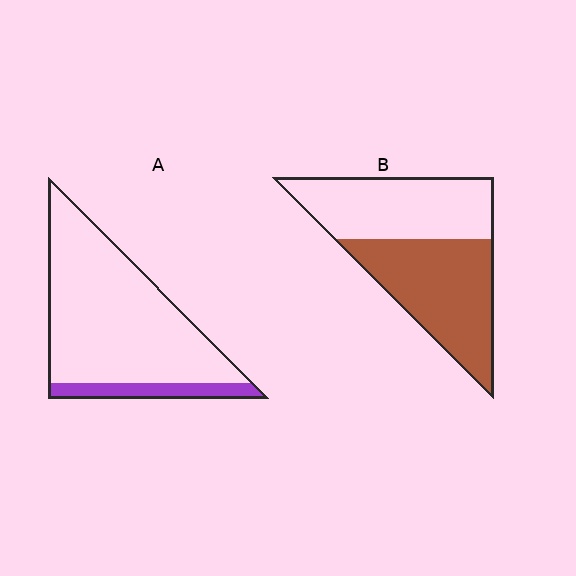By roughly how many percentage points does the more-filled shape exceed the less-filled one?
By roughly 40 percentage points (B over A).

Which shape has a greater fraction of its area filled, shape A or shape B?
Shape B.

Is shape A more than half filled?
No.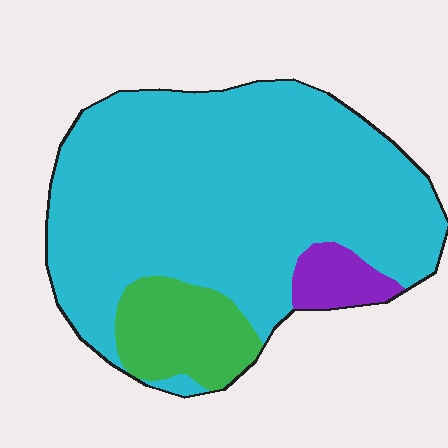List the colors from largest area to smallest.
From largest to smallest: cyan, green, purple.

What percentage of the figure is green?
Green takes up less than a sixth of the figure.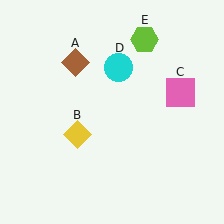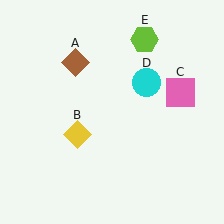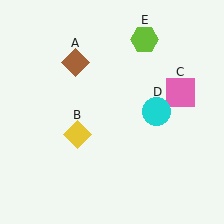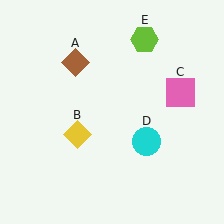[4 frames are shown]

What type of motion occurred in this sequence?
The cyan circle (object D) rotated clockwise around the center of the scene.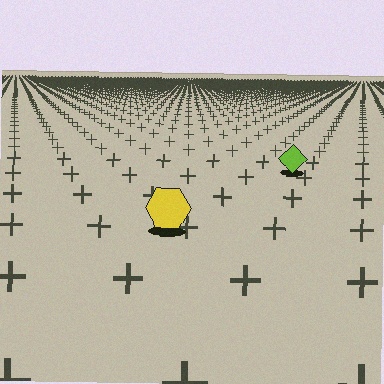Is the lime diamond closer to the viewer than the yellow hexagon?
No. The yellow hexagon is closer — you can tell from the texture gradient: the ground texture is coarser near it.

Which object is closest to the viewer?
The yellow hexagon is closest. The texture marks near it are larger and more spread out.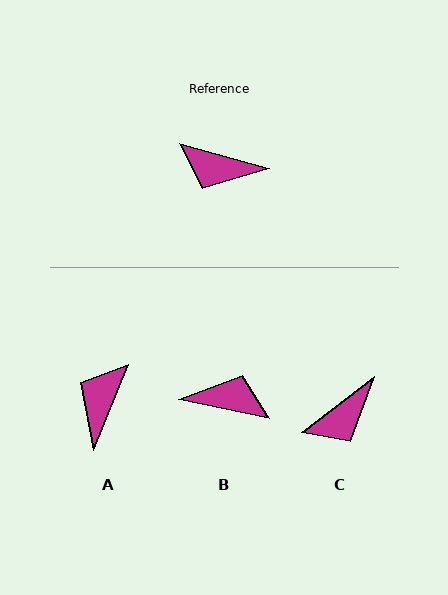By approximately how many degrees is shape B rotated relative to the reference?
Approximately 176 degrees clockwise.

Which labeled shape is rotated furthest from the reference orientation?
B, about 176 degrees away.